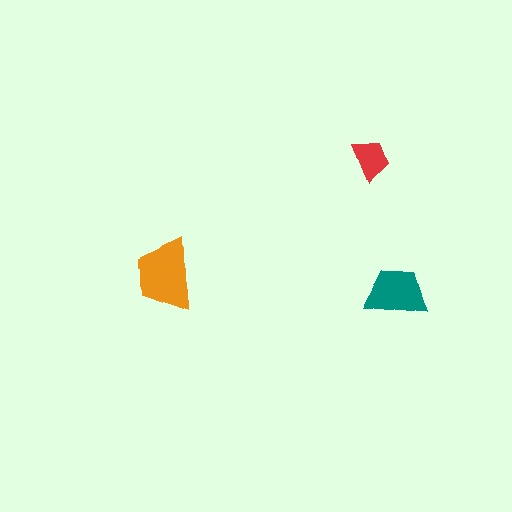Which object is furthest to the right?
The teal trapezoid is rightmost.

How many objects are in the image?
There are 3 objects in the image.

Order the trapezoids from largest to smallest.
the orange one, the teal one, the red one.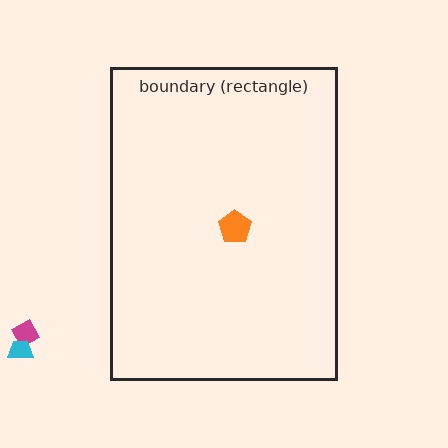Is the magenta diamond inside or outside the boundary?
Outside.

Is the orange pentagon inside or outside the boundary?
Inside.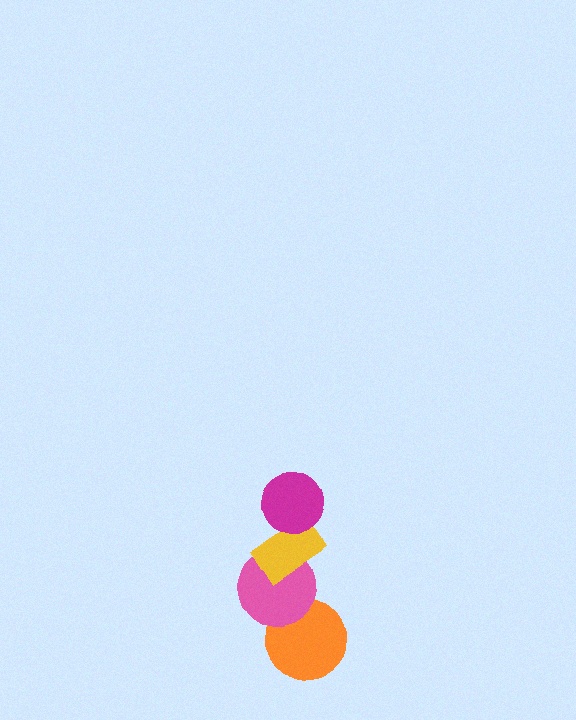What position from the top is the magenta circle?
The magenta circle is 1st from the top.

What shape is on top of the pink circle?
The yellow rectangle is on top of the pink circle.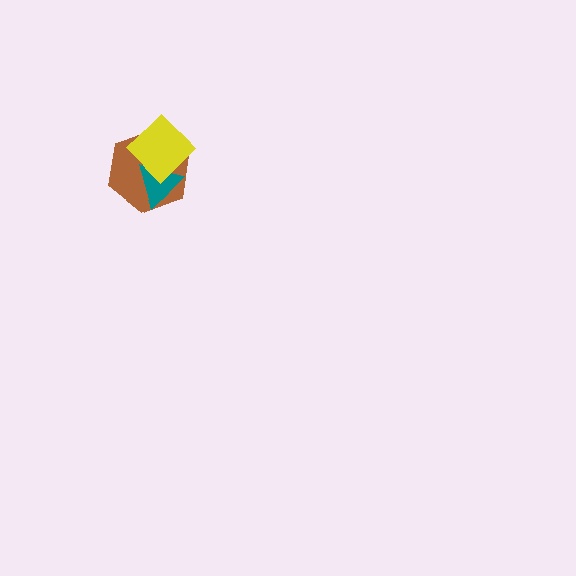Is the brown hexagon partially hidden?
Yes, it is partially covered by another shape.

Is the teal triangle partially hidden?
Yes, it is partially covered by another shape.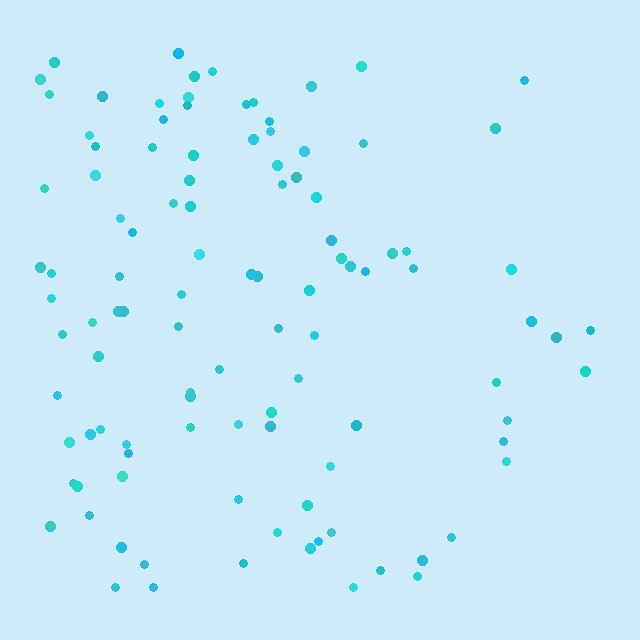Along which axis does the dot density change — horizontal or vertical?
Horizontal.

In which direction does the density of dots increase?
From right to left, with the left side densest.